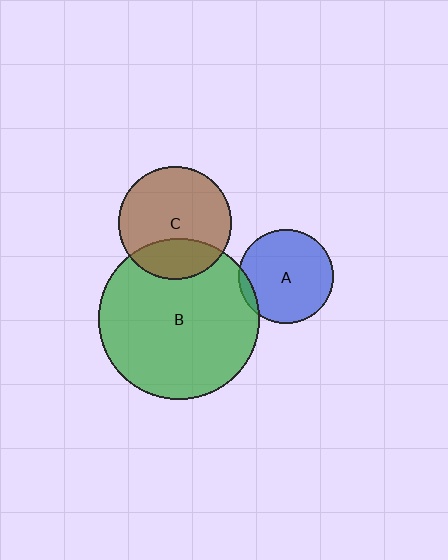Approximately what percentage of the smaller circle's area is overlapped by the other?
Approximately 5%.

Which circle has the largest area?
Circle B (green).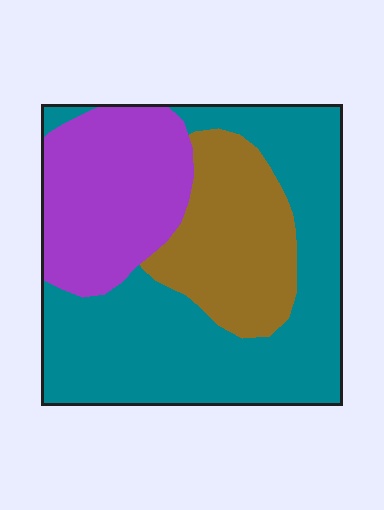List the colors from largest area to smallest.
From largest to smallest: teal, purple, brown.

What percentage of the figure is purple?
Purple covers around 25% of the figure.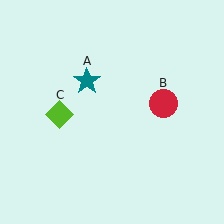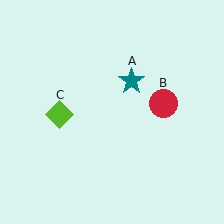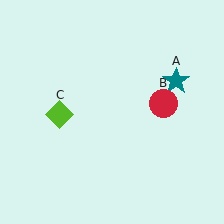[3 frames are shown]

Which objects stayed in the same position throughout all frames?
Red circle (object B) and lime diamond (object C) remained stationary.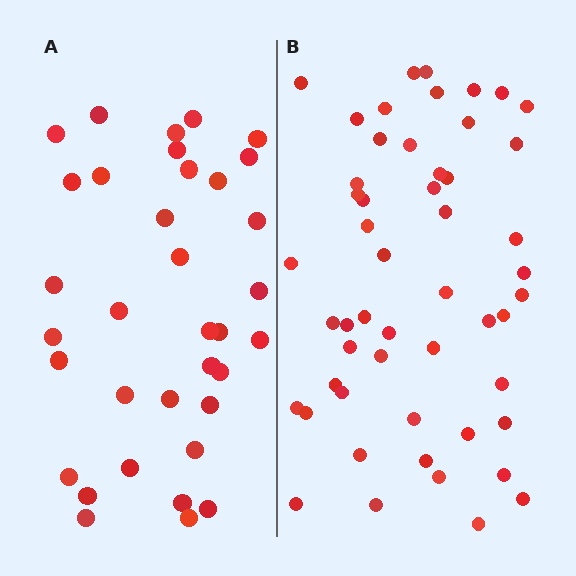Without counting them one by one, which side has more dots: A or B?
Region B (the right region) has more dots.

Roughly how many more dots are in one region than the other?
Region B has approximately 15 more dots than region A.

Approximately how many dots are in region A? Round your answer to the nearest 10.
About 40 dots. (The exact count is 35, which rounds to 40.)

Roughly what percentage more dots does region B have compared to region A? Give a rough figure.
About 50% more.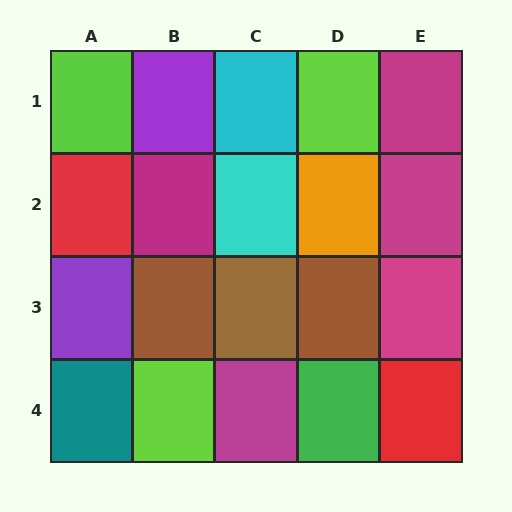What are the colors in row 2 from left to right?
Red, magenta, cyan, orange, magenta.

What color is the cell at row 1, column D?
Lime.